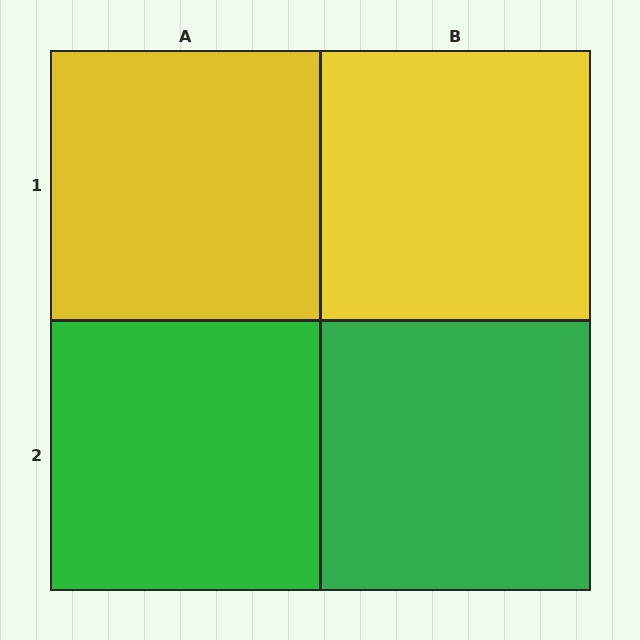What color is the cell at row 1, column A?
Yellow.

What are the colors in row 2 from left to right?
Green, green.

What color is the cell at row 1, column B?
Yellow.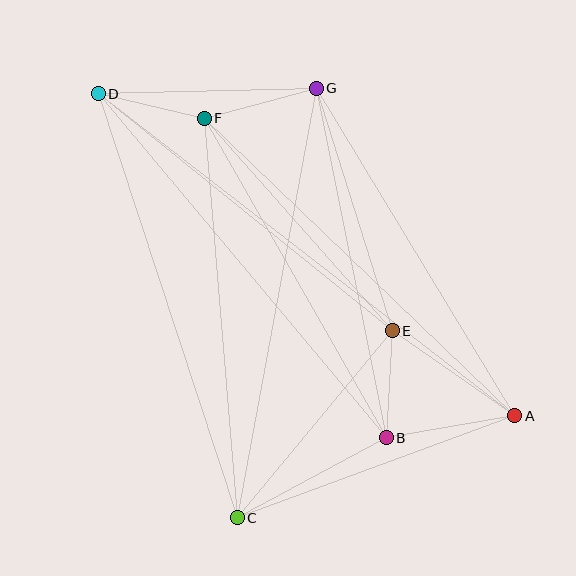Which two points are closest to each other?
Points B and E are closest to each other.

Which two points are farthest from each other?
Points A and D are farthest from each other.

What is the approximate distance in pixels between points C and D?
The distance between C and D is approximately 446 pixels.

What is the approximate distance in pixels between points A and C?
The distance between A and C is approximately 296 pixels.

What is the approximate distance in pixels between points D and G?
The distance between D and G is approximately 218 pixels.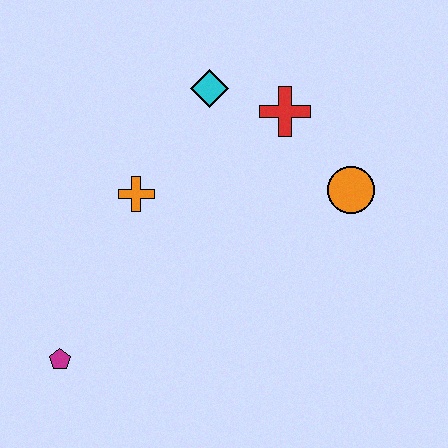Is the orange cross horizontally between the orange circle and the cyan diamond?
No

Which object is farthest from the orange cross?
The orange circle is farthest from the orange cross.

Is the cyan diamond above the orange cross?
Yes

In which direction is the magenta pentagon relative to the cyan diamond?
The magenta pentagon is below the cyan diamond.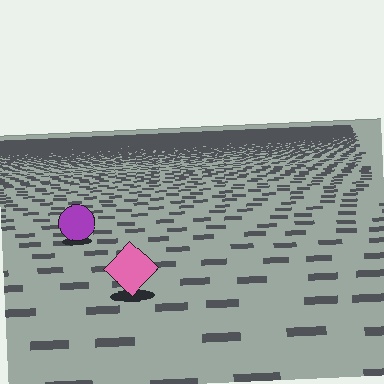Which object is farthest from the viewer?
The purple circle is farthest from the viewer. It appears smaller and the ground texture around it is denser.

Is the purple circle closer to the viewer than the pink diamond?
No. The pink diamond is closer — you can tell from the texture gradient: the ground texture is coarser near it.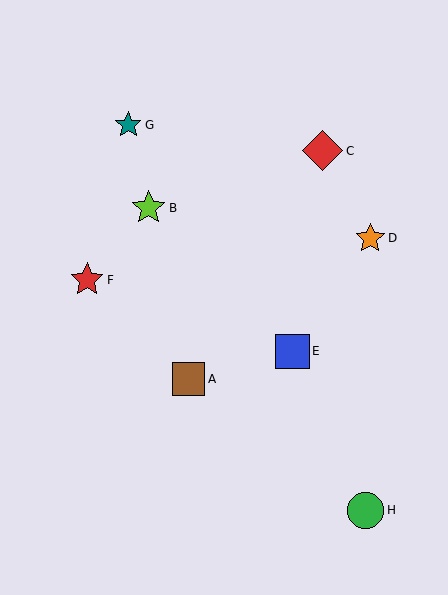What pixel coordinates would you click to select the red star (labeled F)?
Click at (87, 280) to select the red star F.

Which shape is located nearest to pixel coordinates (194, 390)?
The brown square (labeled A) at (188, 379) is nearest to that location.